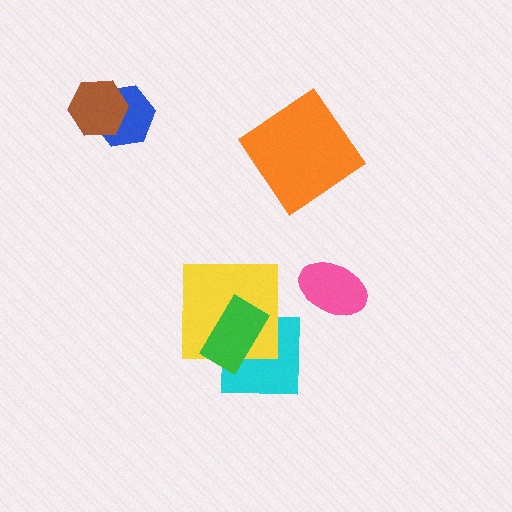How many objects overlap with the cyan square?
2 objects overlap with the cyan square.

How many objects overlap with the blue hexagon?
1 object overlaps with the blue hexagon.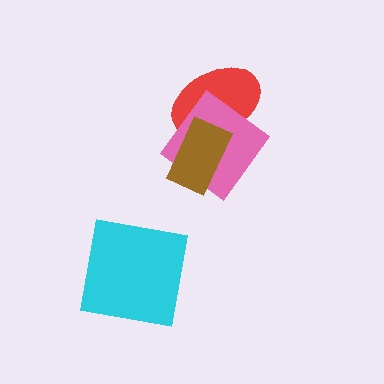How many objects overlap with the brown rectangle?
2 objects overlap with the brown rectangle.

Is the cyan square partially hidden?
No, no other shape covers it.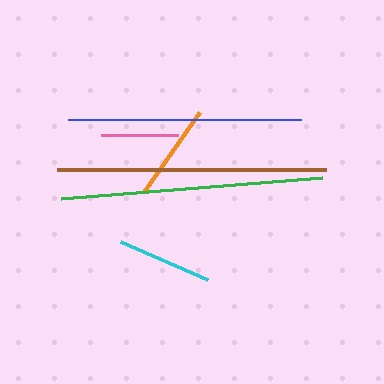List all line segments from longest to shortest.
From longest to shortest: brown, green, blue, orange, cyan, pink.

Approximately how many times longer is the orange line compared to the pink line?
The orange line is approximately 1.3 times the length of the pink line.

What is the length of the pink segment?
The pink segment is approximately 78 pixels long.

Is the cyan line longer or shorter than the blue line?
The blue line is longer than the cyan line.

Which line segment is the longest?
The brown line is the longest at approximately 269 pixels.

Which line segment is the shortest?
The pink line is the shortest at approximately 78 pixels.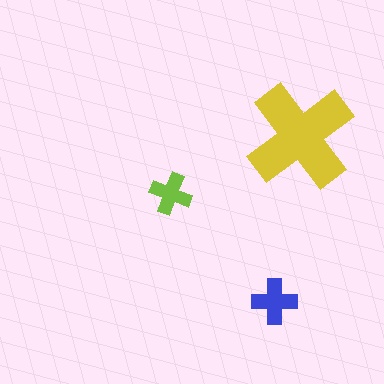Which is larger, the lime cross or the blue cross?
The blue one.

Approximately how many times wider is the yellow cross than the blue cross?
About 2.5 times wider.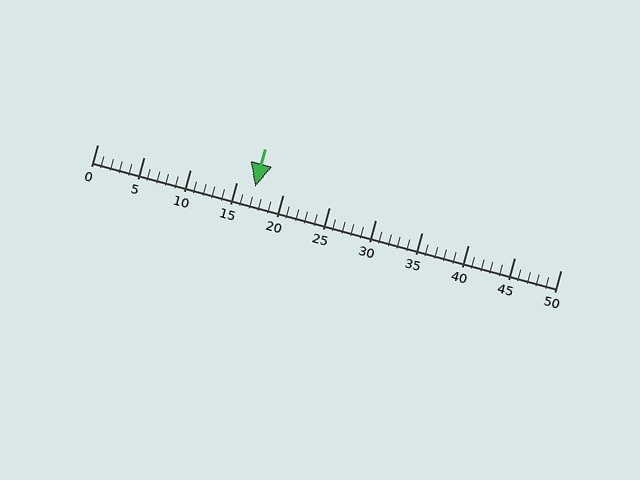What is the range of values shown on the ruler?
The ruler shows values from 0 to 50.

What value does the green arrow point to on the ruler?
The green arrow points to approximately 17.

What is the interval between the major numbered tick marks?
The major tick marks are spaced 5 units apart.